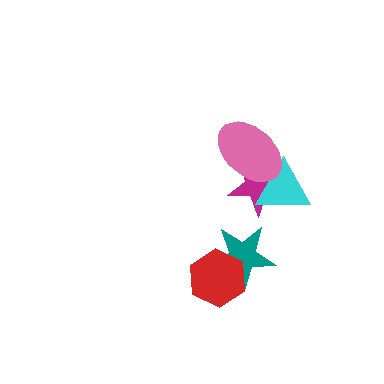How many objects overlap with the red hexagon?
1 object overlaps with the red hexagon.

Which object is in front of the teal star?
The red hexagon is in front of the teal star.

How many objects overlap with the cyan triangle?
2 objects overlap with the cyan triangle.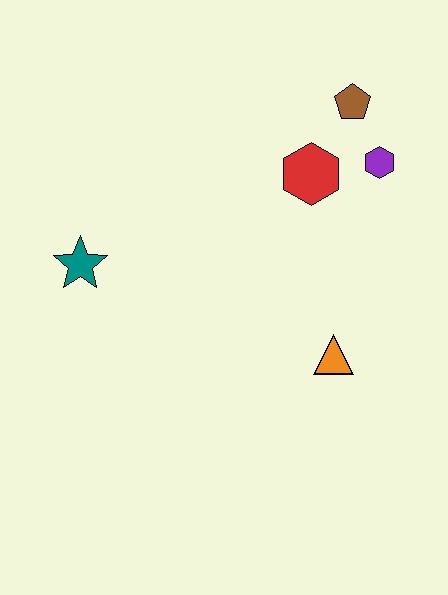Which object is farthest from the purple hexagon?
The teal star is farthest from the purple hexagon.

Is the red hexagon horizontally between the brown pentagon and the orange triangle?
No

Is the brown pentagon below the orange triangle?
No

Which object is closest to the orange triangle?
The red hexagon is closest to the orange triangle.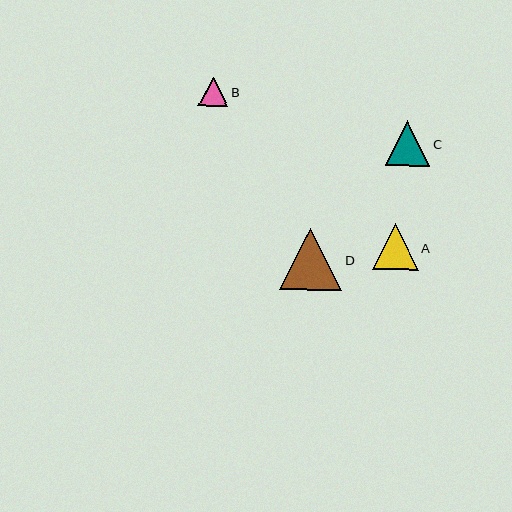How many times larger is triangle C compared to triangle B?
Triangle C is approximately 1.5 times the size of triangle B.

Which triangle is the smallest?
Triangle B is the smallest with a size of approximately 29 pixels.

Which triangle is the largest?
Triangle D is the largest with a size of approximately 63 pixels.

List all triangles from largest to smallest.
From largest to smallest: D, A, C, B.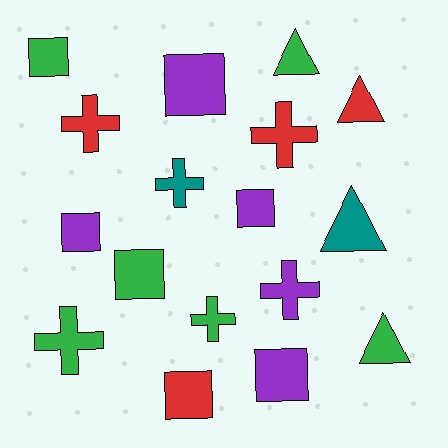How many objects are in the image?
There are 17 objects.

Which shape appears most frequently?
Square, with 7 objects.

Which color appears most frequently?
Green, with 6 objects.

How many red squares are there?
There is 1 red square.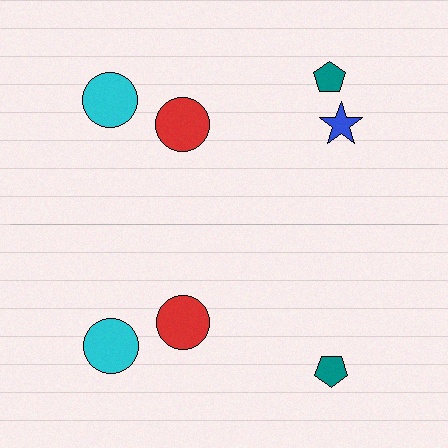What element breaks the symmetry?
A blue star is missing from the bottom side.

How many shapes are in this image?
There are 7 shapes in this image.